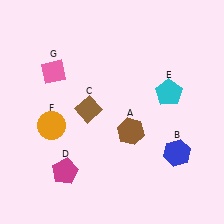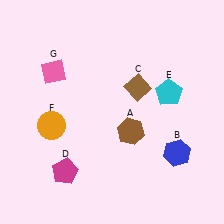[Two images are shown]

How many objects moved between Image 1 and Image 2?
1 object moved between the two images.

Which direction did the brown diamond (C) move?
The brown diamond (C) moved right.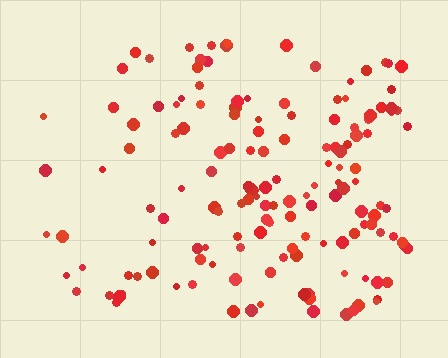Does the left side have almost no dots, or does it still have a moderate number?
Still a moderate number, just noticeably fewer than the right.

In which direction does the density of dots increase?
From left to right, with the right side densest.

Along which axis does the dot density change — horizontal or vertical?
Horizontal.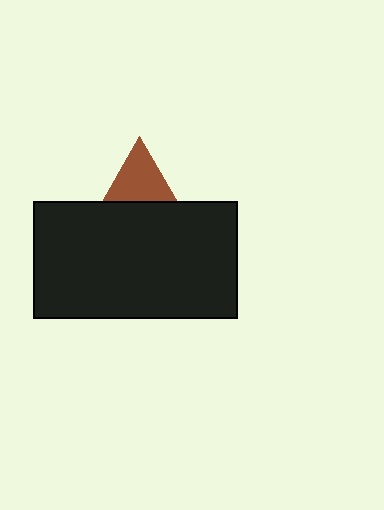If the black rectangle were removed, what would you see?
You would see the complete brown triangle.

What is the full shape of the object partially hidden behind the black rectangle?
The partially hidden object is a brown triangle.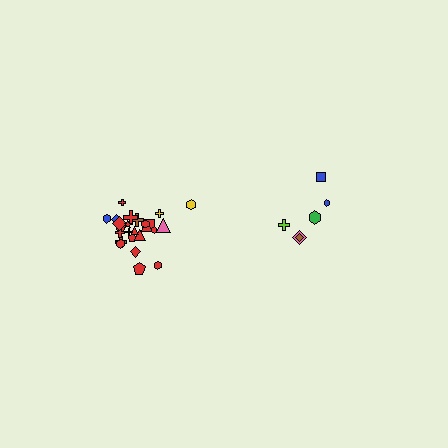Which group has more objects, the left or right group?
The left group.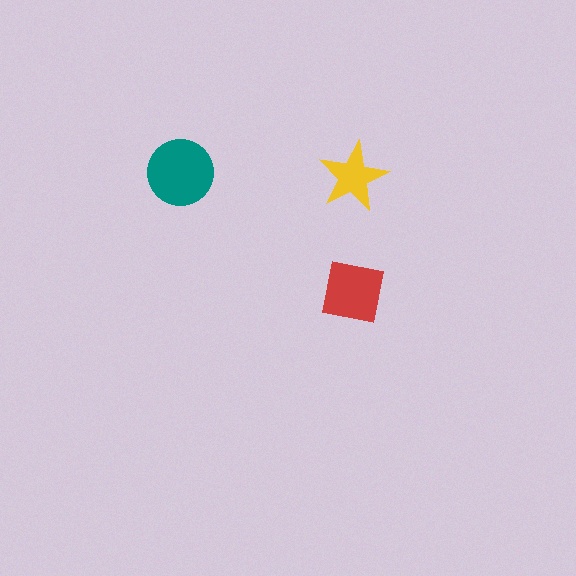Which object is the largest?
The teal circle.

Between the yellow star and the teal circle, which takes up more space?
The teal circle.